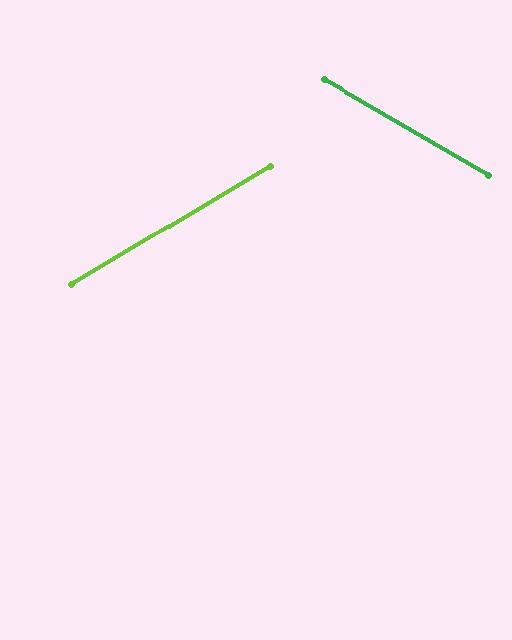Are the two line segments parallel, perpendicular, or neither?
Neither parallel nor perpendicular — they differ by about 61°.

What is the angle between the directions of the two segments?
Approximately 61 degrees.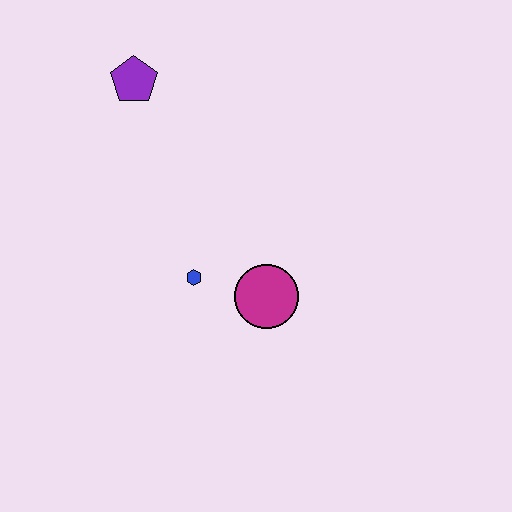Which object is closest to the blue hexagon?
The magenta circle is closest to the blue hexagon.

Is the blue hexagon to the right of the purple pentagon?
Yes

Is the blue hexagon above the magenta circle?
Yes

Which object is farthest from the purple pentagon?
The magenta circle is farthest from the purple pentagon.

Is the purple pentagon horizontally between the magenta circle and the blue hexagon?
No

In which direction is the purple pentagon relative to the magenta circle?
The purple pentagon is above the magenta circle.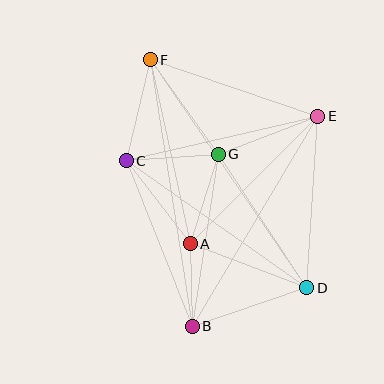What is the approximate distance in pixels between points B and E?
The distance between B and E is approximately 245 pixels.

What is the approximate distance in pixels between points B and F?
The distance between B and F is approximately 270 pixels.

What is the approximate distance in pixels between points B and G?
The distance between B and G is approximately 174 pixels.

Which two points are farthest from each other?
Points D and F are farthest from each other.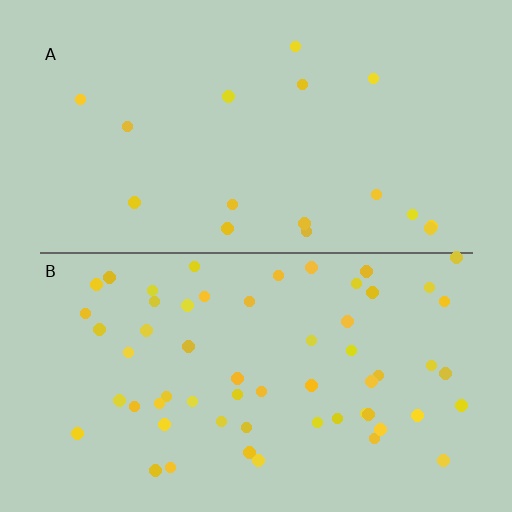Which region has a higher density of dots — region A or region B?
B (the bottom).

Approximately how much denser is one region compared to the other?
Approximately 3.5× — region B over region A.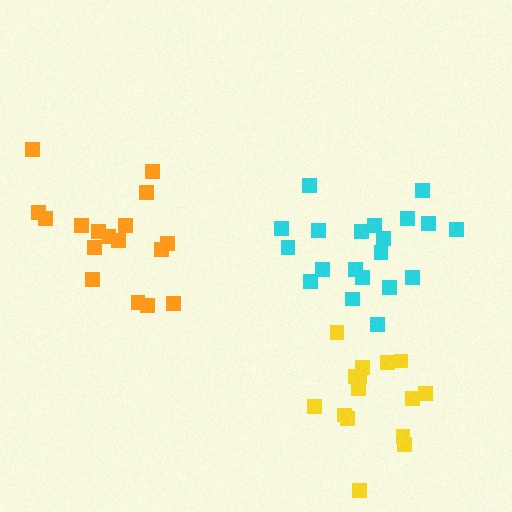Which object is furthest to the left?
The orange cluster is leftmost.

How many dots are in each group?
Group 1: 17 dots, Group 2: 20 dots, Group 3: 15 dots (52 total).